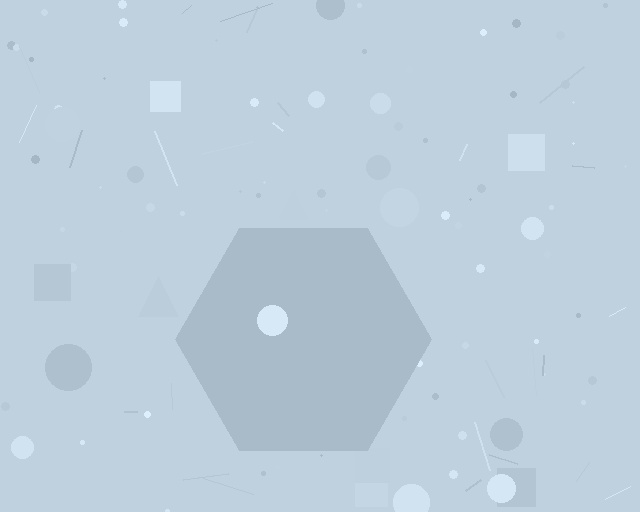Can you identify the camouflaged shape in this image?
The camouflaged shape is a hexagon.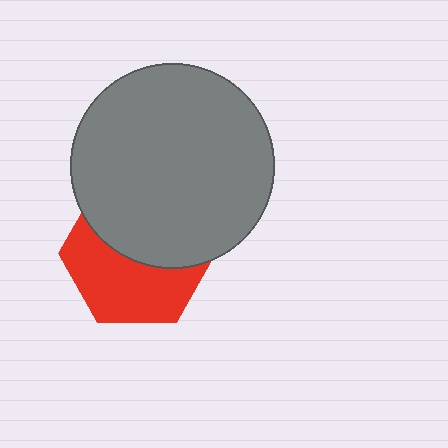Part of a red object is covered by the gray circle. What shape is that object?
It is a hexagon.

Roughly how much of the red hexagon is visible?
About half of it is visible (roughly 51%).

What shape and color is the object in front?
The object in front is a gray circle.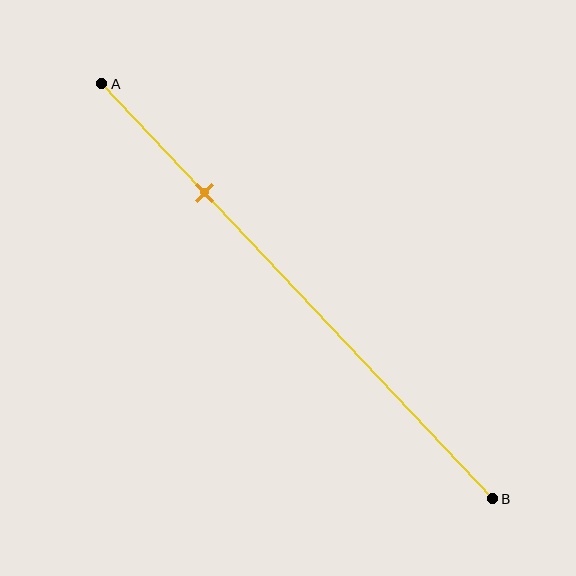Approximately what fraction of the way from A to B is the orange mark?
The orange mark is approximately 25% of the way from A to B.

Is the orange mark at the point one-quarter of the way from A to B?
Yes, the mark is approximately at the one-quarter point.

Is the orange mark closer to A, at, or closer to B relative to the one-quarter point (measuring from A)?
The orange mark is approximately at the one-quarter point of segment AB.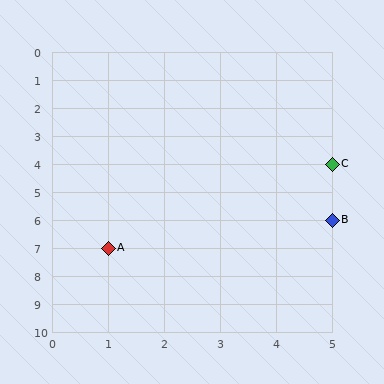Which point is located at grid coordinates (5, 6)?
Point B is at (5, 6).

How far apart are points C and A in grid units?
Points C and A are 4 columns and 3 rows apart (about 5.0 grid units diagonally).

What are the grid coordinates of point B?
Point B is at grid coordinates (5, 6).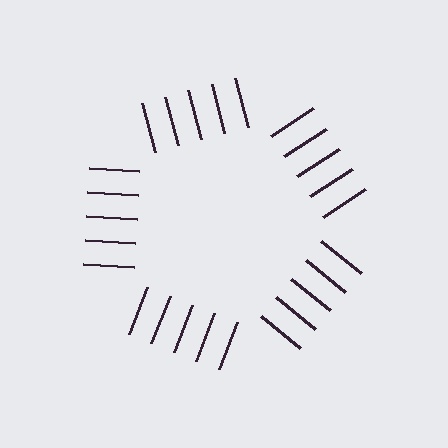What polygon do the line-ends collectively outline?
An illusory pentagon — the line segments terminate on its edges but no continuous stroke is drawn.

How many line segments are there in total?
25 — 5 along each of the 5 edges.